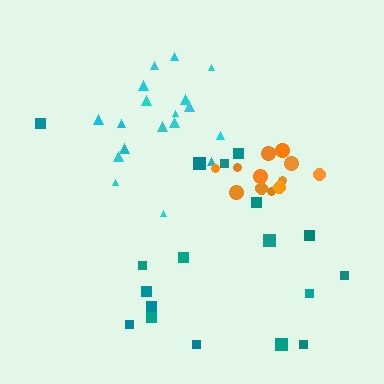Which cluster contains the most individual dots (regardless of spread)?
Teal (18).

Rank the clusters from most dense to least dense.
orange, cyan, teal.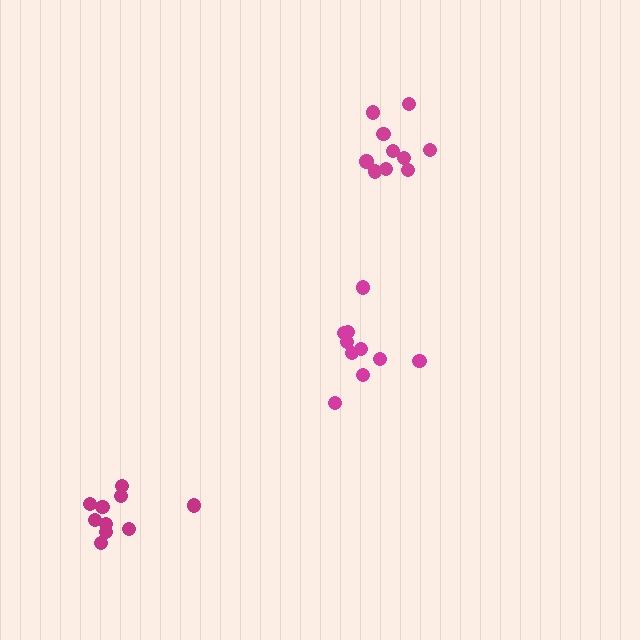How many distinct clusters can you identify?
There are 3 distinct clusters.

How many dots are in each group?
Group 1: 10 dots, Group 2: 10 dots, Group 3: 10 dots (30 total).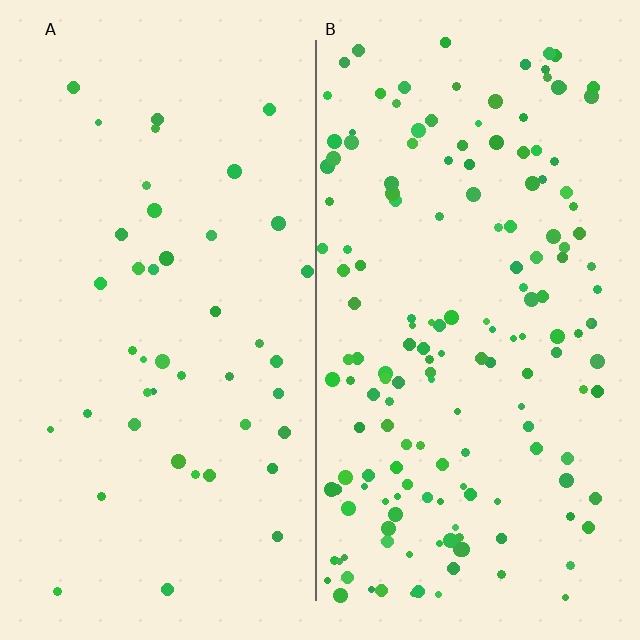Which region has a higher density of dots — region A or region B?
B (the right).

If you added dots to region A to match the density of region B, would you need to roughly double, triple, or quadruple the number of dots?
Approximately quadruple.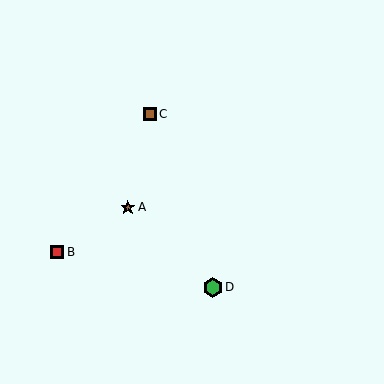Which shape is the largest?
The green hexagon (labeled D) is the largest.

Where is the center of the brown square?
The center of the brown square is at (150, 114).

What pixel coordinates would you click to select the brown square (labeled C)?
Click at (150, 114) to select the brown square C.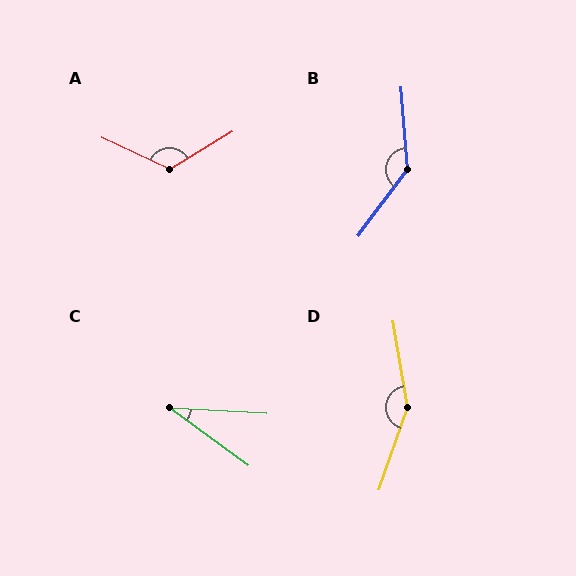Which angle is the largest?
D, at approximately 151 degrees.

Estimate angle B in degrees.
Approximately 139 degrees.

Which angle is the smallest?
C, at approximately 33 degrees.